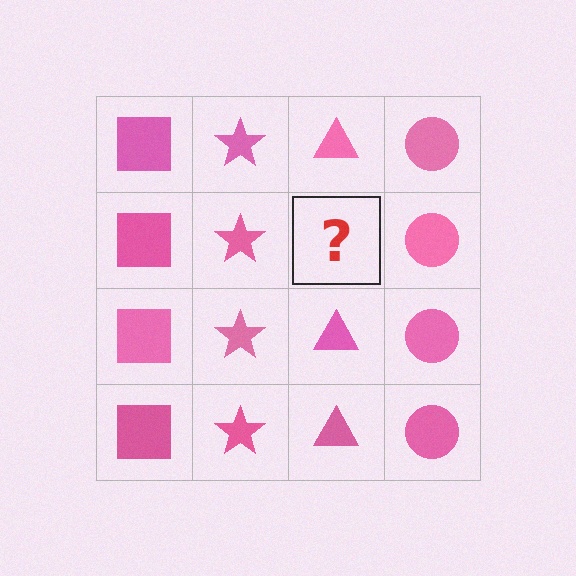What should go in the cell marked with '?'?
The missing cell should contain a pink triangle.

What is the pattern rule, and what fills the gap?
The rule is that each column has a consistent shape. The gap should be filled with a pink triangle.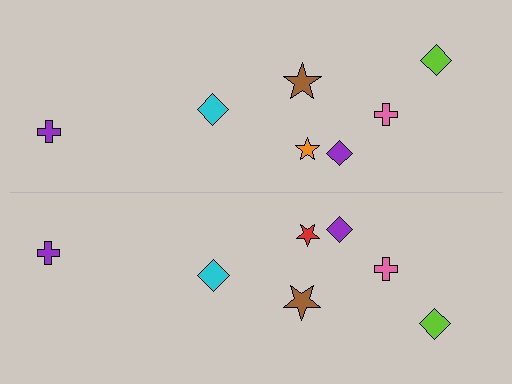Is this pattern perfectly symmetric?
No, the pattern is not perfectly symmetric. The red star on the bottom side breaks the symmetry — its mirror counterpart is orange.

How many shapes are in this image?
There are 14 shapes in this image.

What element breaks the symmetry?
The red star on the bottom side breaks the symmetry — its mirror counterpart is orange.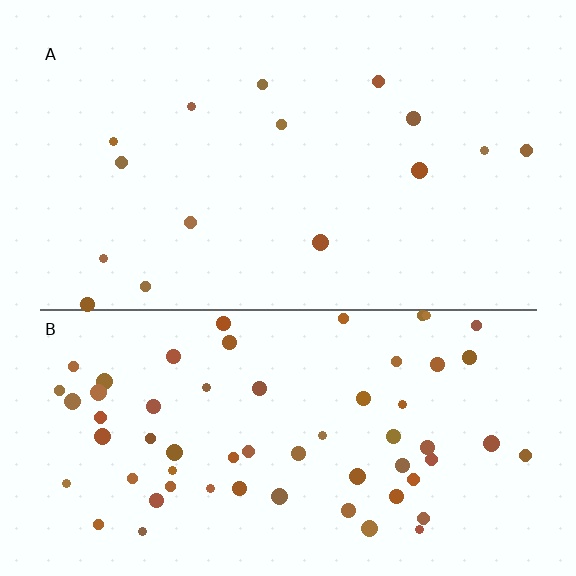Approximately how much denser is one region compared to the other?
Approximately 4.1× — region B over region A.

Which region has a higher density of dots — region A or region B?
B (the bottom).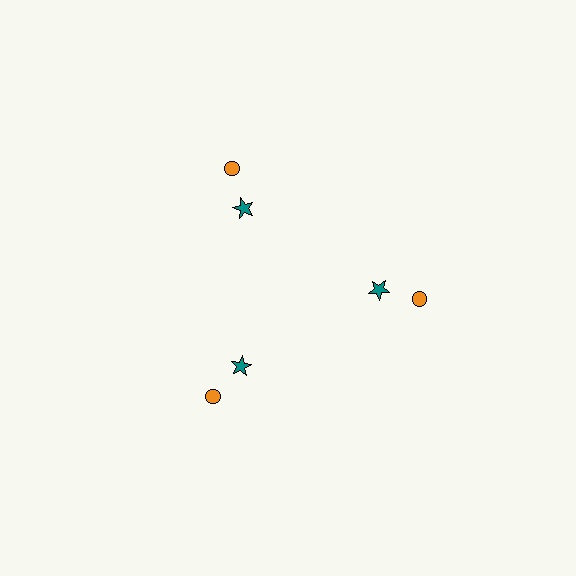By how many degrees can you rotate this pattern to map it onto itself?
The pattern maps onto itself every 120 degrees of rotation.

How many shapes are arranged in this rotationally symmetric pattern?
There are 6 shapes, arranged in 3 groups of 2.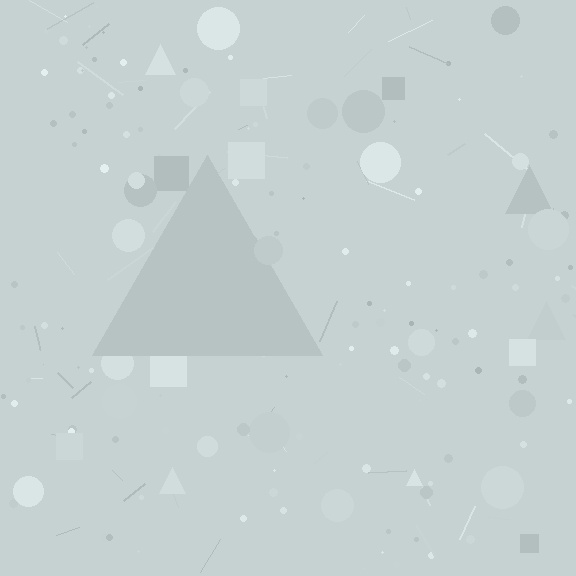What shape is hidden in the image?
A triangle is hidden in the image.